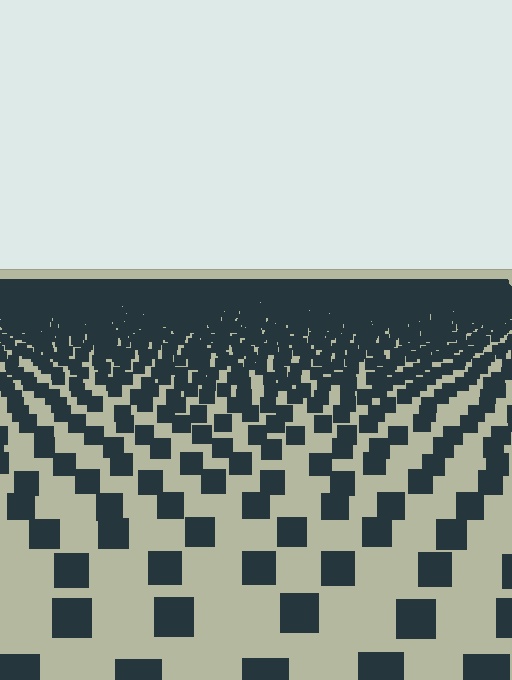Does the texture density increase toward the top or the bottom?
Density increases toward the top.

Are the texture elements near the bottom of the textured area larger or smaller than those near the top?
Larger. Near the bottom, elements are closer to the viewer and appear at a bigger on-screen size.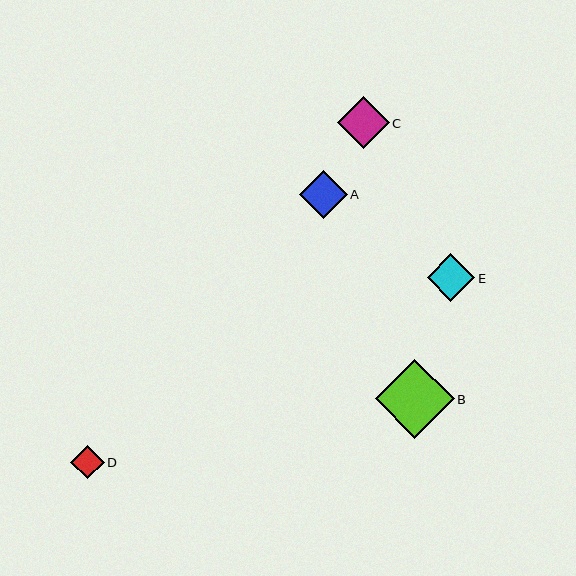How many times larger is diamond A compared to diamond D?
Diamond A is approximately 1.4 times the size of diamond D.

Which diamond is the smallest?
Diamond D is the smallest with a size of approximately 34 pixels.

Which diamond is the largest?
Diamond B is the largest with a size of approximately 79 pixels.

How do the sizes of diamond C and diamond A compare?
Diamond C and diamond A are approximately the same size.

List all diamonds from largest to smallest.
From largest to smallest: B, C, A, E, D.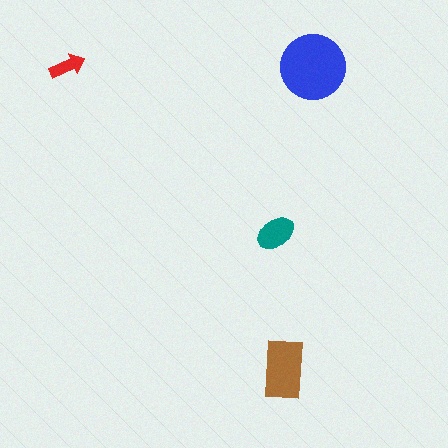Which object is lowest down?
The brown rectangle is bottommost.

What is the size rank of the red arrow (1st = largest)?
4th.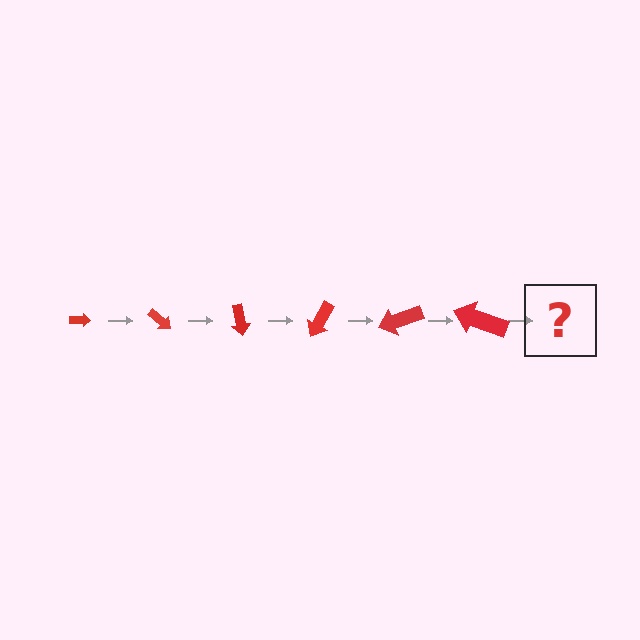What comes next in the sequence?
The next element should be an arrow, larger than the previous one and rotated 240 degrees from the start.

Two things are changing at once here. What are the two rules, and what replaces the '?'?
The two rules are that the arrow grows larger each step and it rotates 40 degrees each step. The '?' should be an arrow, larger than the previous one and rotated 240 degrees from the start.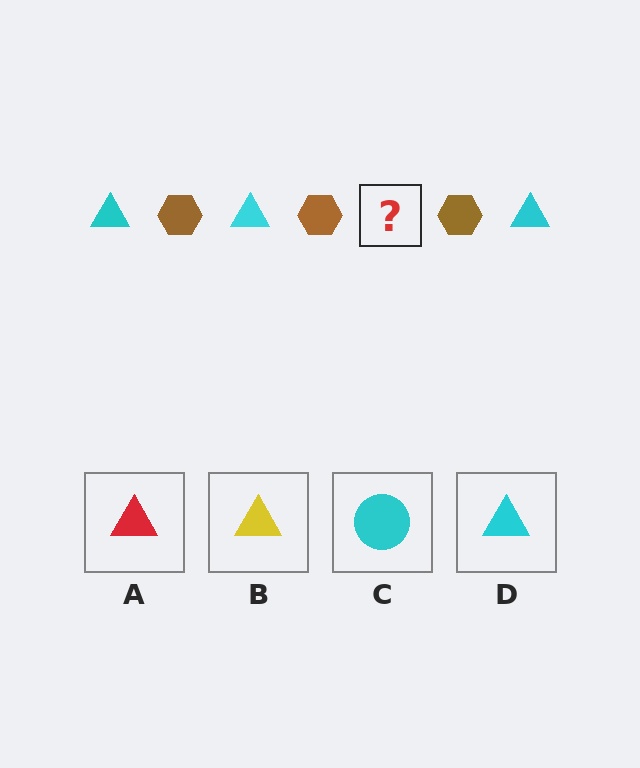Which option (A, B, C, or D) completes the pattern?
D.